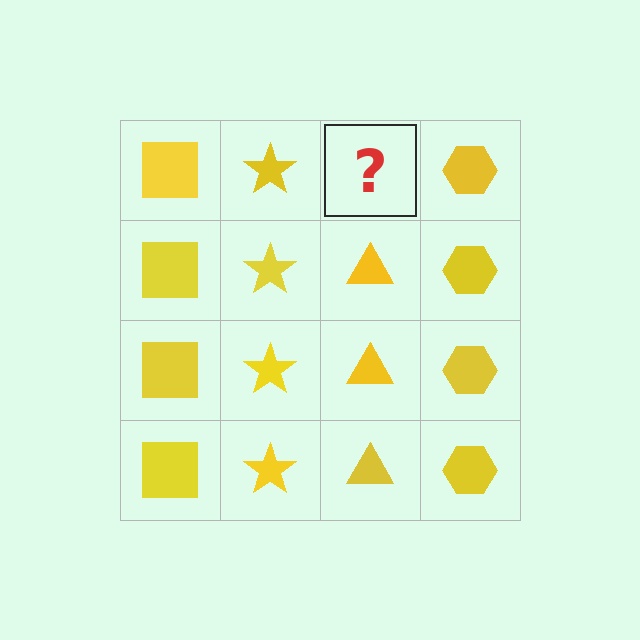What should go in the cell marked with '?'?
The missing cell should contain a yellow triangle.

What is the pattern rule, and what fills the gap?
The rule is that each column has a consistent shape. The gap should be filled with a yellow triangle.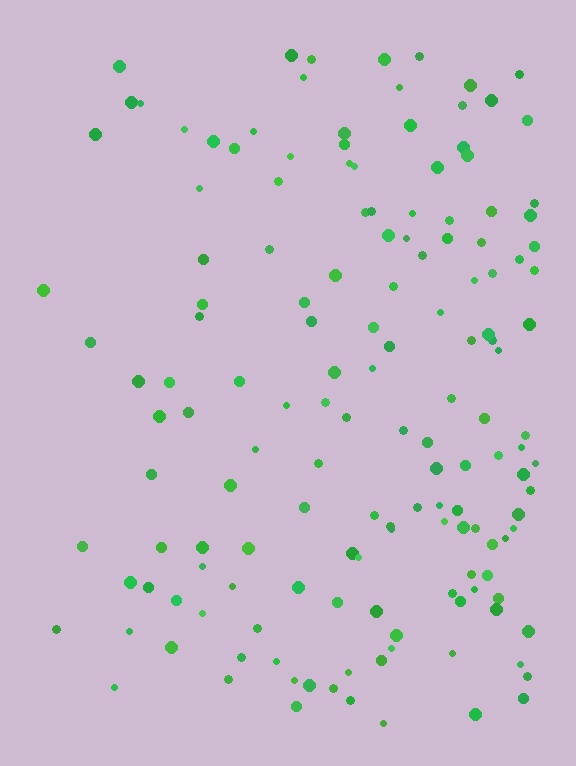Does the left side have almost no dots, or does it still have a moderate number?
Still a moderate number, just noticeably fewer than the right.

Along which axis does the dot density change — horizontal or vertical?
Horizontal.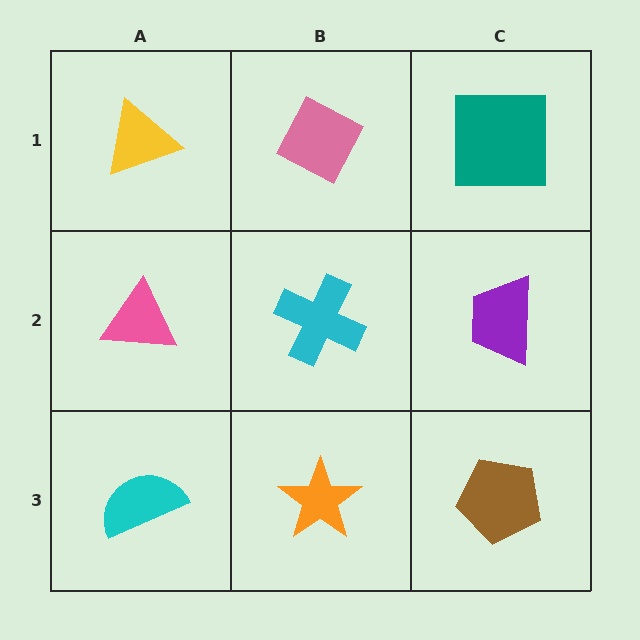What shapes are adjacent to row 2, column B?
A pink diamond (row 1, column B), an orange star (row 3, column B), a pink triangle (row 2, column A), a purple trapezoid (row 2, column C).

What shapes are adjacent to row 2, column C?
A teal square (row 1, column C), a brown pentagon (row 3, column C), a cyan cross (row 2, column B).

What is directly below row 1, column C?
A purple trapezoid.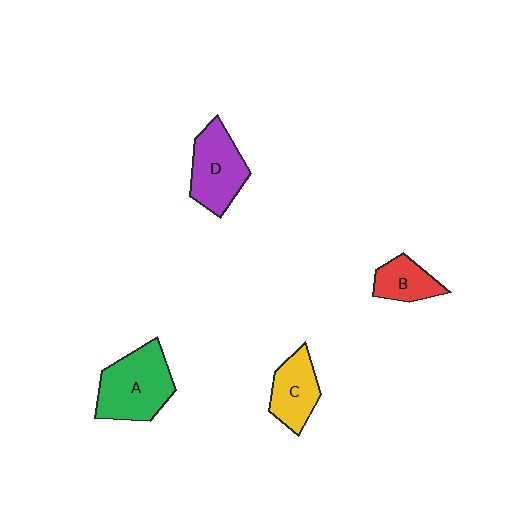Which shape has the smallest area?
Shape B (red).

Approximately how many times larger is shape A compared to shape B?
Approximately 2.0 times.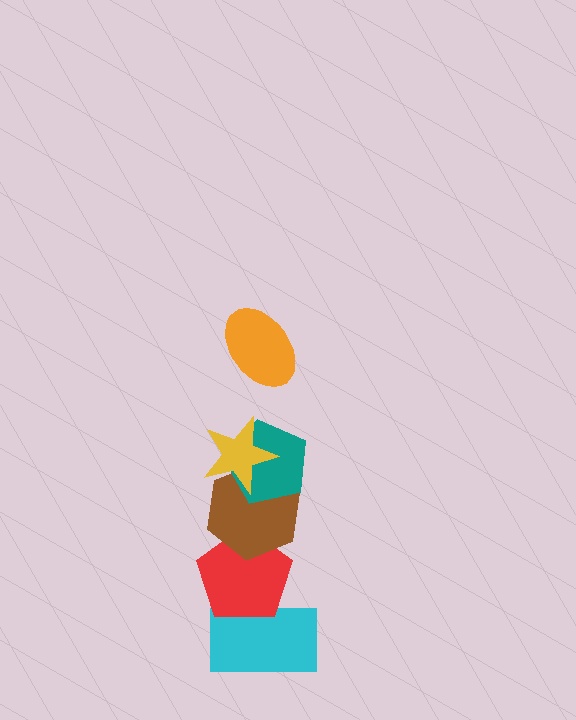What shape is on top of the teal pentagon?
The yellow star is on top of the teal pentagon.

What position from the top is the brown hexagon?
The brown hexagon is 4th from the top.